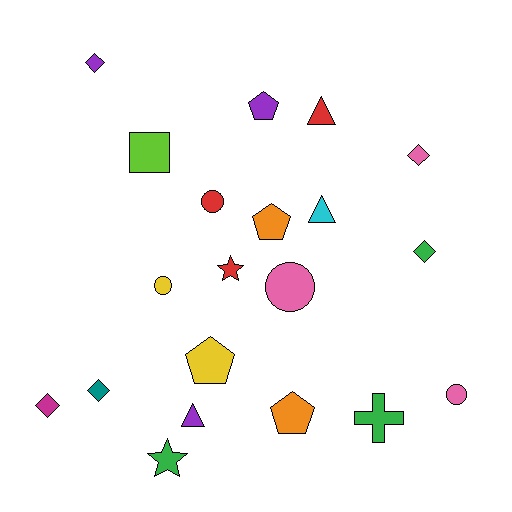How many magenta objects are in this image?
There is 1 magenta object.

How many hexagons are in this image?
There are no hexagons.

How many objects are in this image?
There are 20 objects.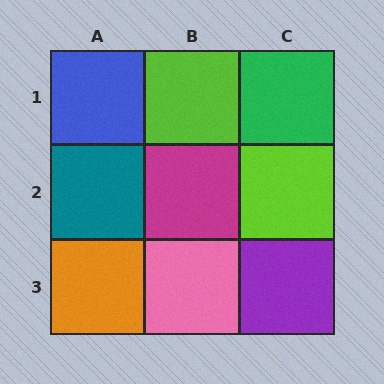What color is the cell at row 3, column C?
Purple.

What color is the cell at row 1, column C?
Green.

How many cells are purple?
1 cell is purple.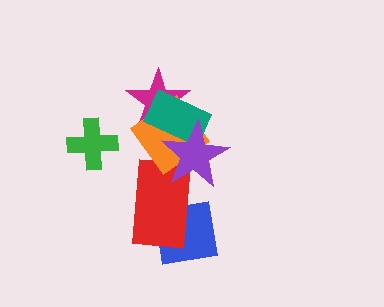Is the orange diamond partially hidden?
Yes, it is partially covered by another shape.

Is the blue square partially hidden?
Yes, it is partially covered by another shape.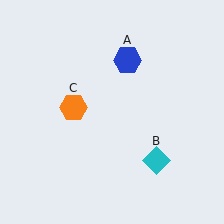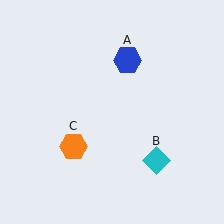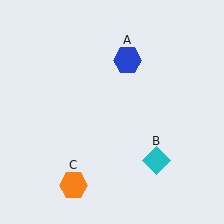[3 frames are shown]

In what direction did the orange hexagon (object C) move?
The orange hexagon (object C) moved down.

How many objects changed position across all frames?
1 object changed position: orange hexagon (object C).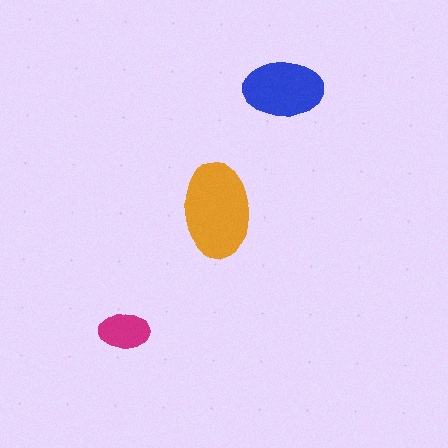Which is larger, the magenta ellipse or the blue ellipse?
The blue one.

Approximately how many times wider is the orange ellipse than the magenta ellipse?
About 2 times wider.